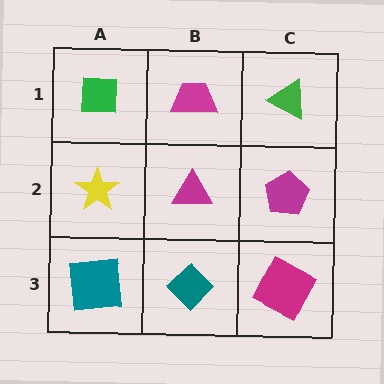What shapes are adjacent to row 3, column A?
A yellow star (row 2, column A), a teal diamond (row 3, column B).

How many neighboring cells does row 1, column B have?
3.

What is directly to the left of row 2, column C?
A magenta triangle.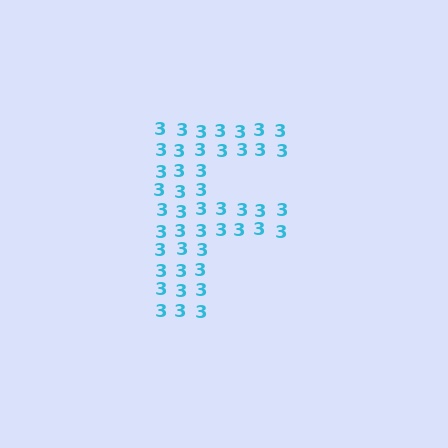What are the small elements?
The small elements are digit 3's.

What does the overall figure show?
The overall figure shows the letter F.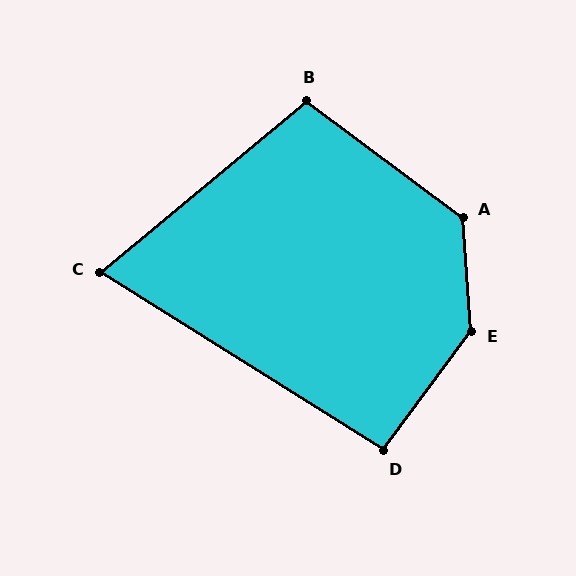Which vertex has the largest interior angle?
E, at approximately 139 degrees.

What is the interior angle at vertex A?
Approximately 131 degrees (obtuse).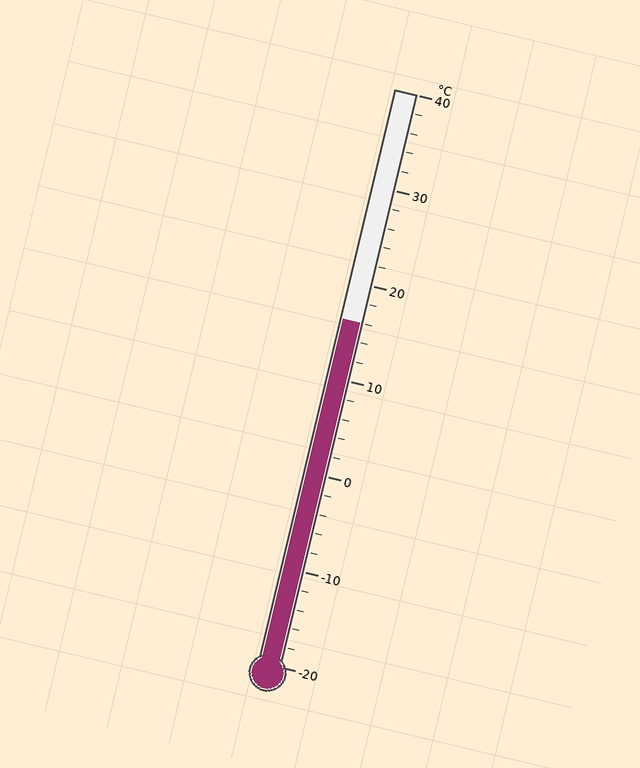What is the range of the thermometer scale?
The thermometer scale ranges from -20°C to 40°C.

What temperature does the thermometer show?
The thermometer shows approximately 16°C.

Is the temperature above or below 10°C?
The temperature is above 10°C.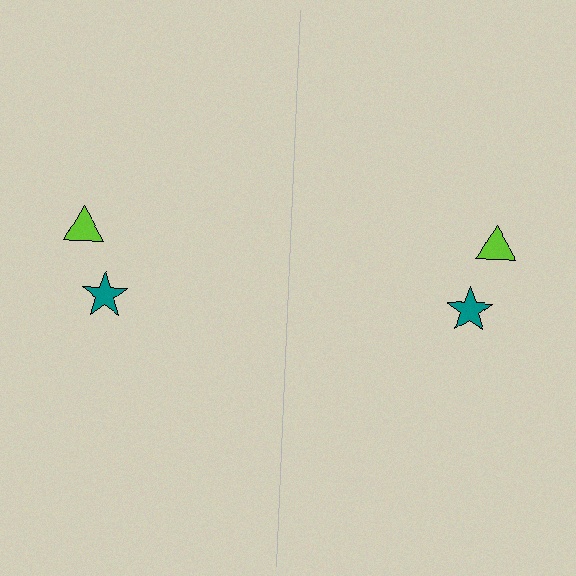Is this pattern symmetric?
Yes, this pattern has bilateral (reflection) symmetry.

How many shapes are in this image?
There are 4 shapes in this image.